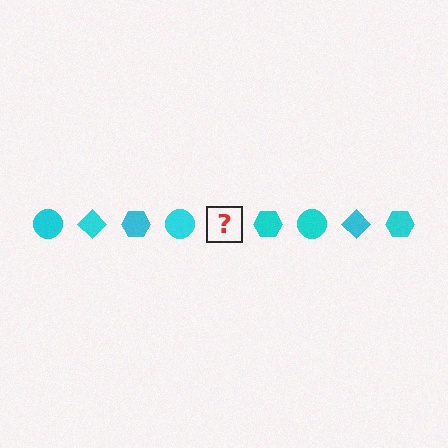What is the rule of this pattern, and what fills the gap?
The rule is that the pattern cycles through circle, diamond, hexagon shapes in cyan. The gap should be filled with a cyan diamond.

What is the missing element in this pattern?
The missing element is a cyan diamond.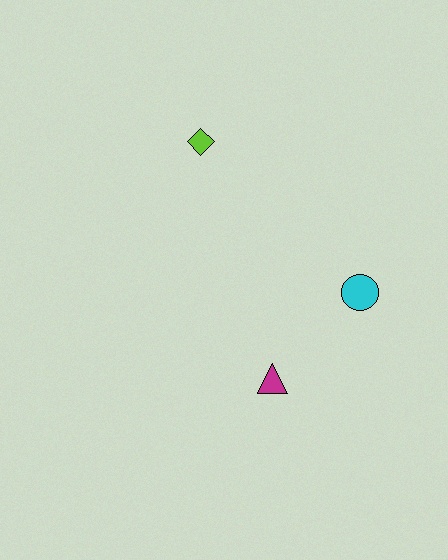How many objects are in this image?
There are 3 objects.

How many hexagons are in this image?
There are no hexagons.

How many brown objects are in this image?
There are no brown objects.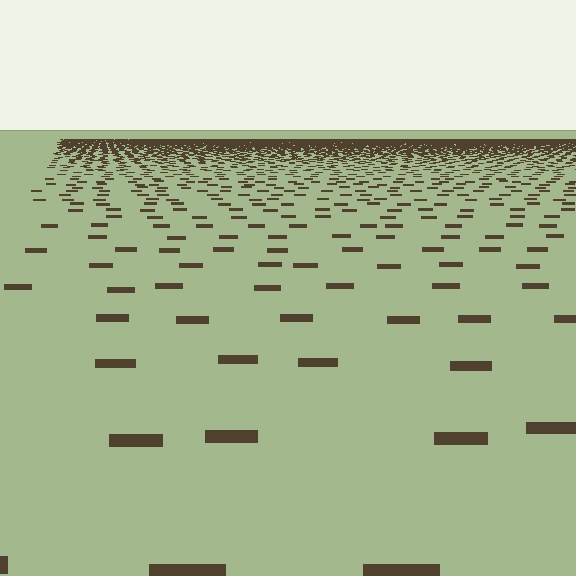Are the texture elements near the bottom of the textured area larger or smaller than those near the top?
Larger. Near the bottom, elements are closer to the viewer and appear at a bigger on-screen size.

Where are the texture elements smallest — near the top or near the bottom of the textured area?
Near the top.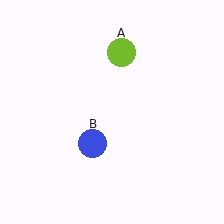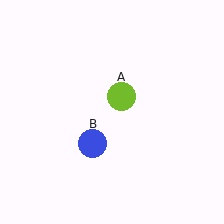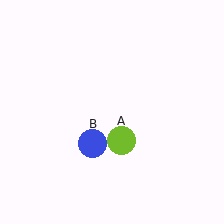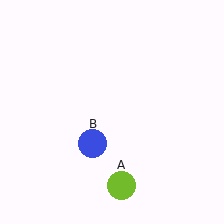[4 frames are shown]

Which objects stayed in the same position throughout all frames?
Blue circle (object B) remained stationary.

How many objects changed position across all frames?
1 object changed position: lime circle (object A).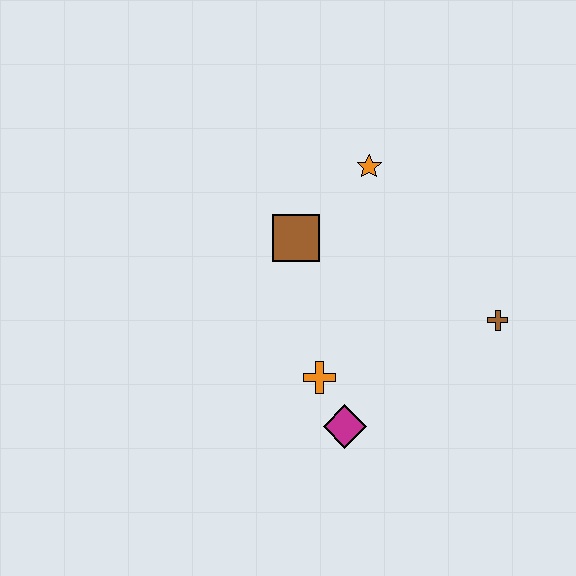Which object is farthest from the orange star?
The magenta diamond is farthest from the orange star.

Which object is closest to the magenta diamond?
The orange cross is closest to the magenta diamond.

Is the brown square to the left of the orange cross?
Yes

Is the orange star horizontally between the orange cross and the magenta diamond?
No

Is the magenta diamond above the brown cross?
No